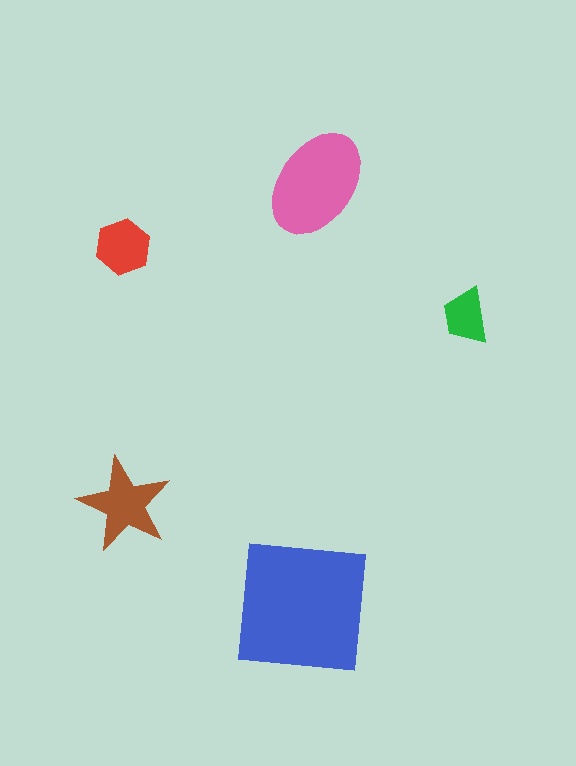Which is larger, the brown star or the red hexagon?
The brown star.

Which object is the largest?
The blue square.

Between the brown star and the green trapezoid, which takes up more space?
The brown star.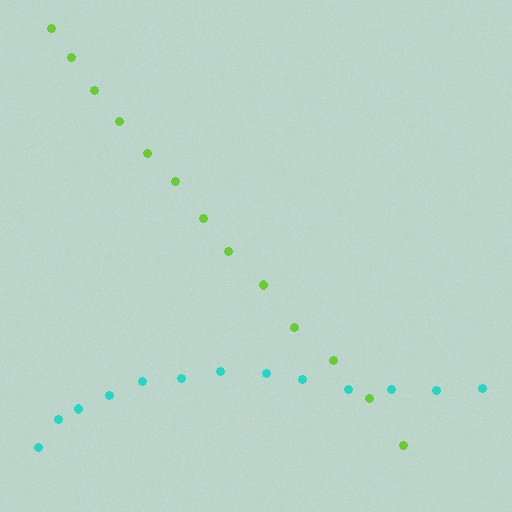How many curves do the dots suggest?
There are 2 distinct paths.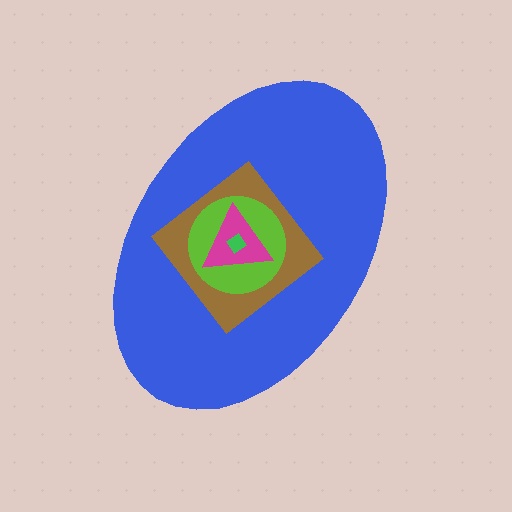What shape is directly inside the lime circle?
The magenta triangle.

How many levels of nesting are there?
5.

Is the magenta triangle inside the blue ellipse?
Yes.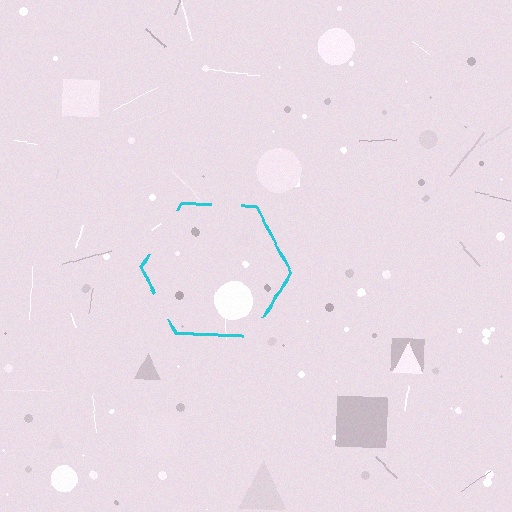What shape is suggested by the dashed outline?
The dashed outline suggests a hexagon.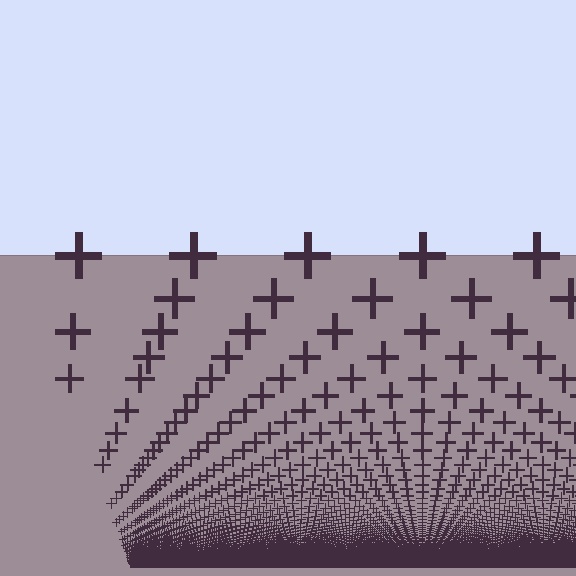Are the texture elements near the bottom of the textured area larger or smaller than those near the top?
Smaller. The gradient is inverted — elements near the bottom are smaller and denser.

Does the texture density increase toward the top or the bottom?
Density increases toward the bottom.